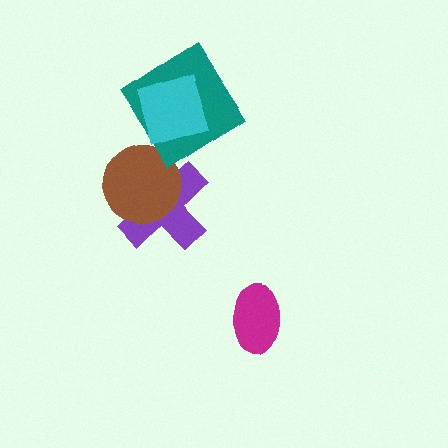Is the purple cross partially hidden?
Yes, it is partially covered by another shape.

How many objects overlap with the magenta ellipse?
0 objects overlap with the magenta ellipse.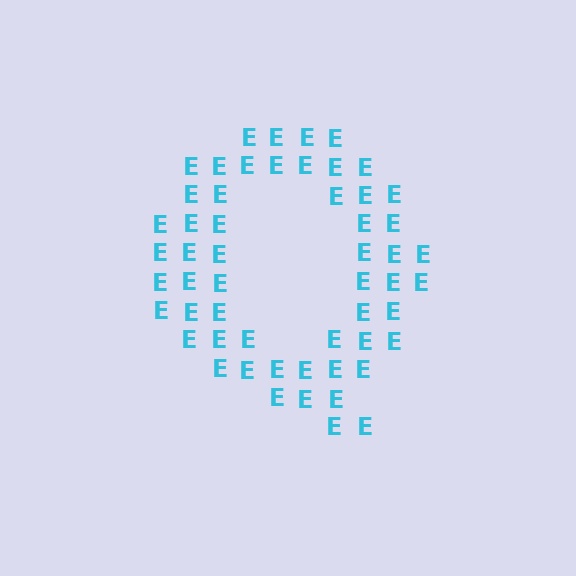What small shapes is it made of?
It is made of small letter E's.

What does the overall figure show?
The overall figure shows the letter Q.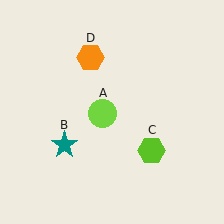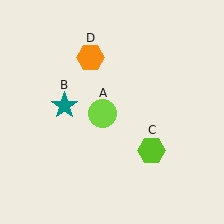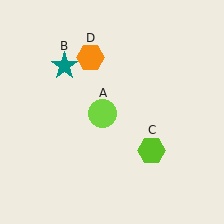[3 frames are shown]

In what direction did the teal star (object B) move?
The teal star (object B) moved up.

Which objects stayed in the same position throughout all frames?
Lime circle (object A) and lime hexagon (object C) and orange hexagon (object D) remained stationary.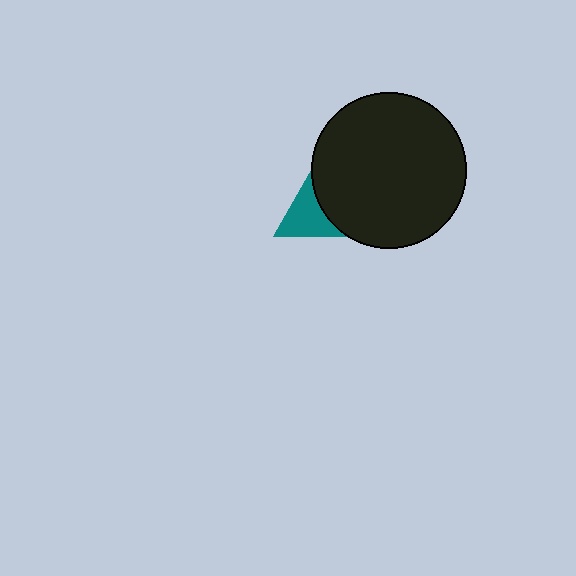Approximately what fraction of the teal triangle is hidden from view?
Roughly 51% of the teal triangle is hidden behind the black circle.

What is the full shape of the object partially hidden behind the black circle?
The partially hidden object is a teal triangle.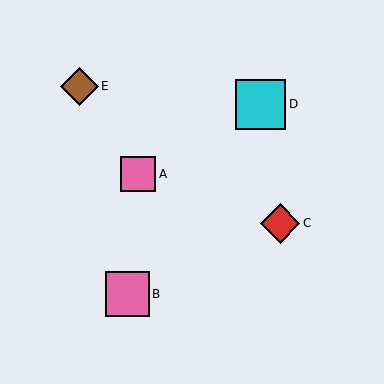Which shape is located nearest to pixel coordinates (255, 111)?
The cyan square (labeled D) at (261, 104) is nearest to that location.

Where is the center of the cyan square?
The center of the cyan square is at (261, 104).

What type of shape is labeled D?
Shape D is a cyan square.